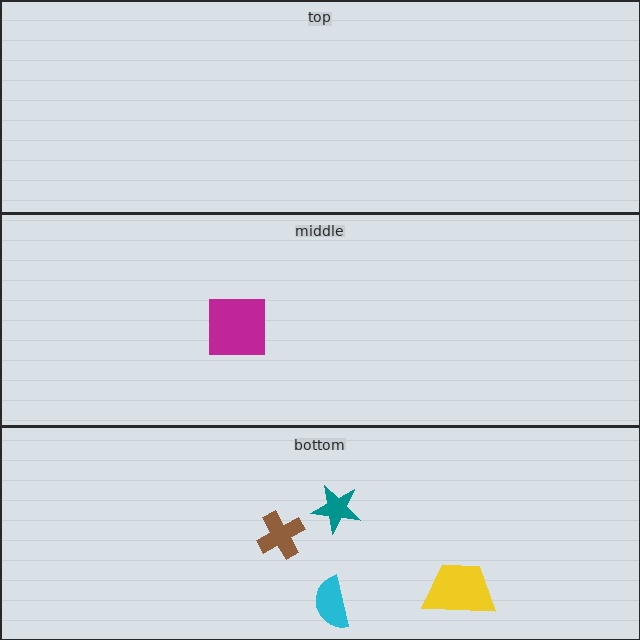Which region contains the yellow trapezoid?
The bottom region.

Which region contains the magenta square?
The middle region.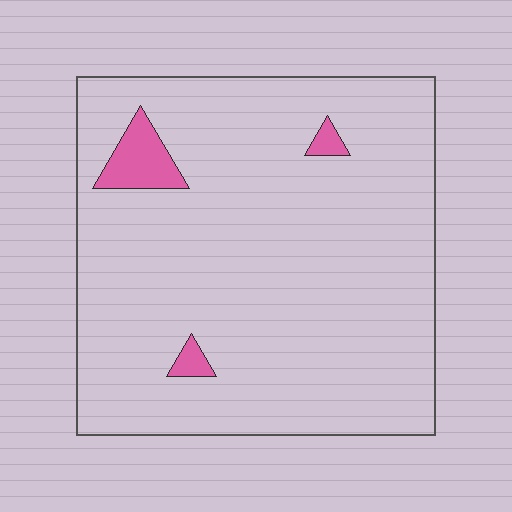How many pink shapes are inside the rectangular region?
3.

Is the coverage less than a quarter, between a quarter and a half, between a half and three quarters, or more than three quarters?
Less than a quarter.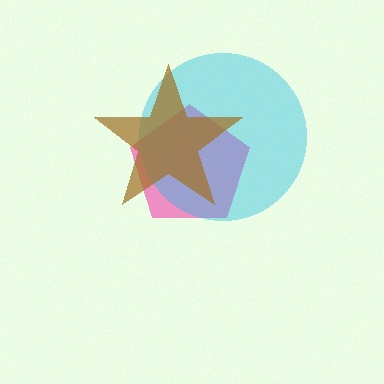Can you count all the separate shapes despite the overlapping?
Yes, there are 3 separate shapes.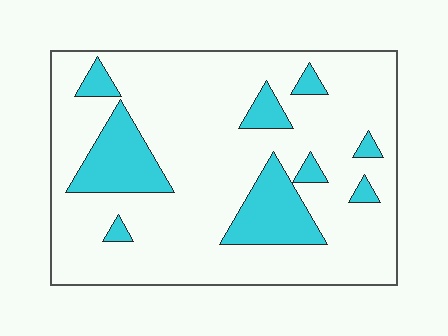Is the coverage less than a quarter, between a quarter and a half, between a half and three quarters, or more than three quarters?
Less than a quarter.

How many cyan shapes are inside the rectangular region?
9.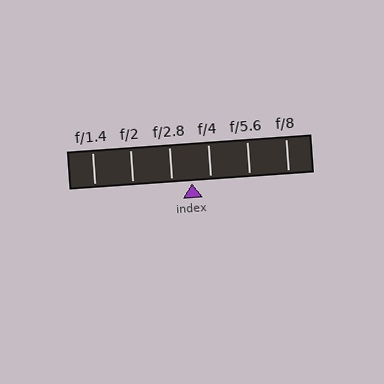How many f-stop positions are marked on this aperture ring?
There are 6 f-stop positions marked.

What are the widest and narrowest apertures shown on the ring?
The widest aperture shown is f/1.4 and the narrowest is f/8.